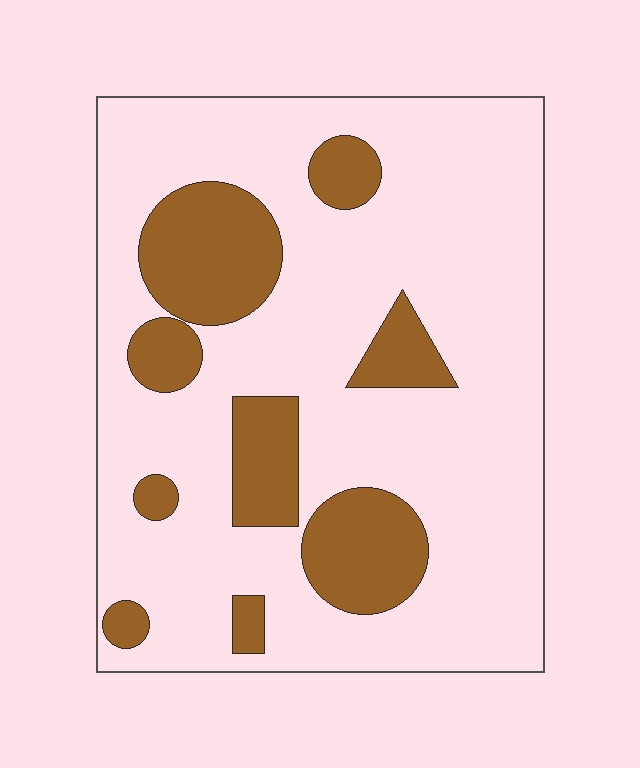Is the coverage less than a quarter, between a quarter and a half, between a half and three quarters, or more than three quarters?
Less than a quarter.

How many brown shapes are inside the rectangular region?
9.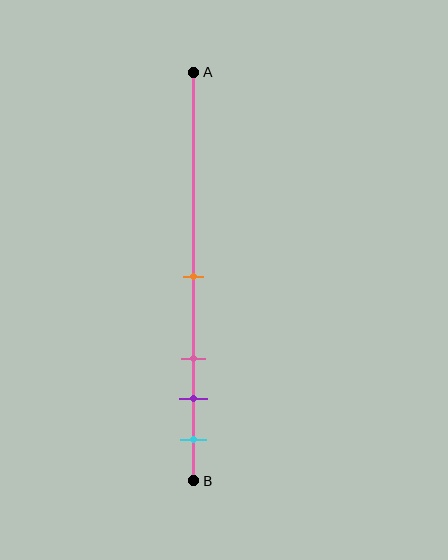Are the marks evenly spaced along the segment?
No, the marks are not evenly spaced.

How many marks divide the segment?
There are 4 marks dividing the segment.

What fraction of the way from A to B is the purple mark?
The purple mark is approximately 80% (0.8) of the way from A to B.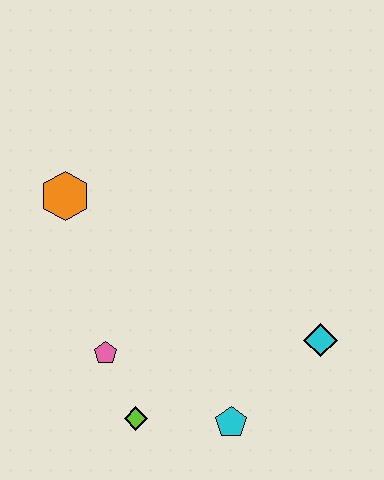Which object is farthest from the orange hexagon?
The cyan diamond is farthest from the orange hexagon.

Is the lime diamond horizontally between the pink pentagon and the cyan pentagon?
Yes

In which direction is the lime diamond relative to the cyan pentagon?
The lime diamond is to the left of the cyan pentagon.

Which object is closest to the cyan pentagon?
The lime diamond is closest to the cyan pentagon.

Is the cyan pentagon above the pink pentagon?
No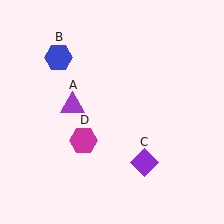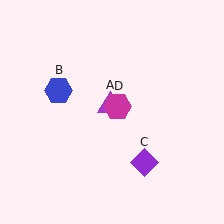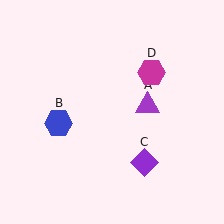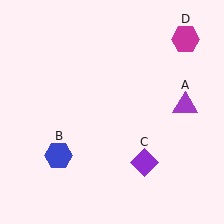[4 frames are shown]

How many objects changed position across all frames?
3 objects changed position: purple triangle (object A), blue hexagon (object B), magenta hexagon (object D).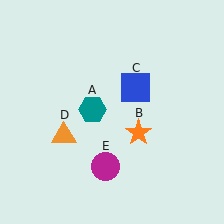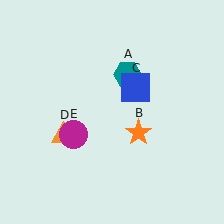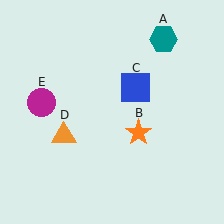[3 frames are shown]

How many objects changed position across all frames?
2 objects changed position: teal hexagon (object A), magenta circle (object E).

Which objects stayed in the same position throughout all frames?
Orange star (object B) and blue square (object C) and orange triangle (object D) remained stationary.